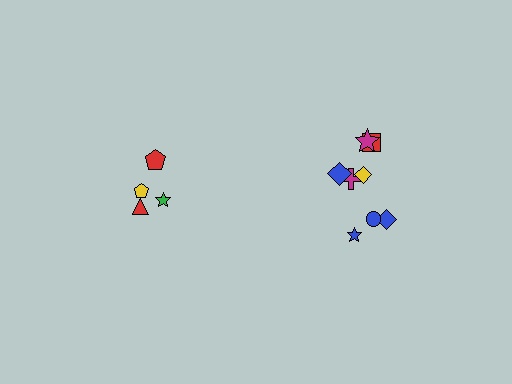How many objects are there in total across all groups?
There are 12 objects.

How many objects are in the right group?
There are 8 objects.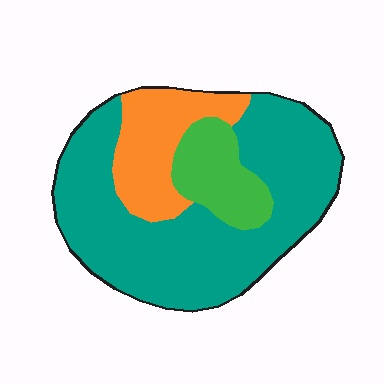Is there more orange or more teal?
Teal.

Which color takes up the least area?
Green, at roughly 15%.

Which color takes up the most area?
Teal, at roughly 65%.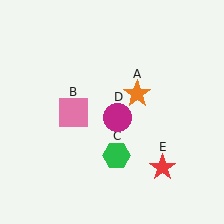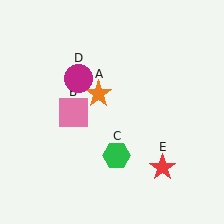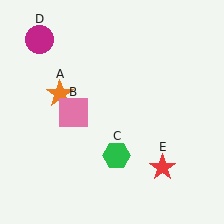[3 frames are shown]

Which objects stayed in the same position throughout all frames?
Pink square (object B) and green hexagon (object C) and red star (object E) remained stationary.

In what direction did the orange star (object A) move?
The orange star (object A) moved left.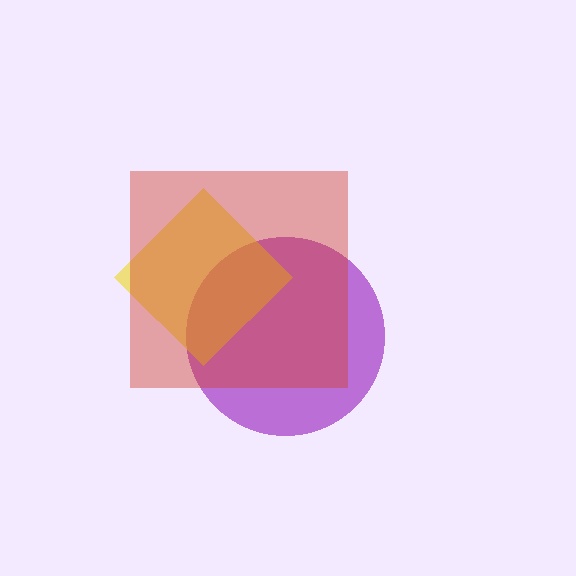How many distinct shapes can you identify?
There are 3 distinct shapes: a purple circle, a yellow diamond, a red square.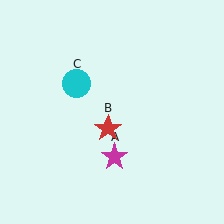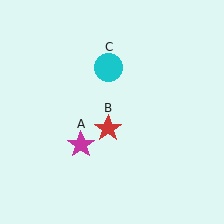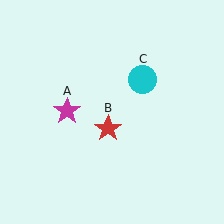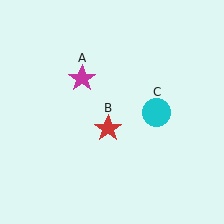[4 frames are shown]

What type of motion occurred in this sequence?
The magenta star (object A), cyan circle (object C) rotated clockwise around the center of the scene.